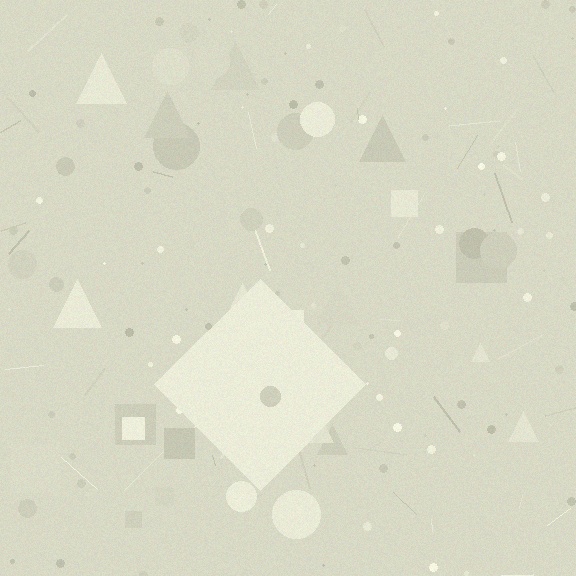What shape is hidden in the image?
A diamond is hidden in the image.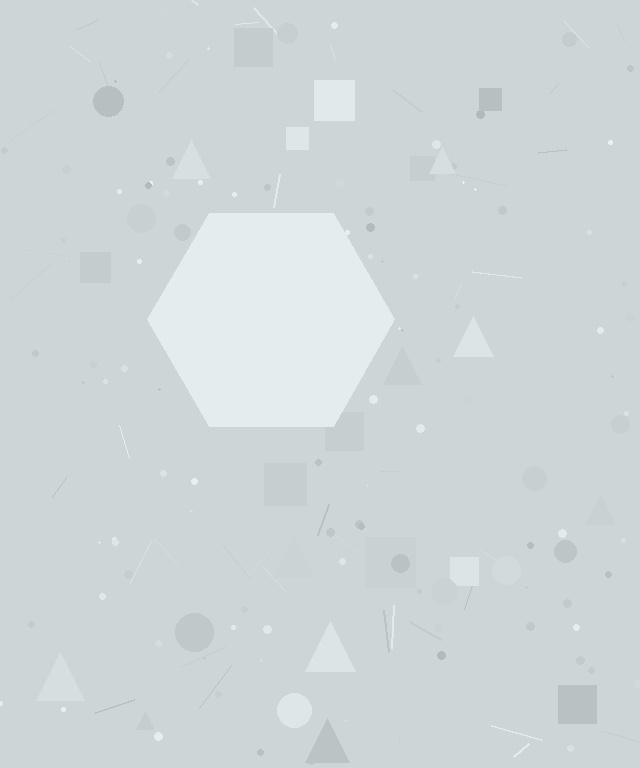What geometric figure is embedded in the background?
A hexagon is embedded in the background.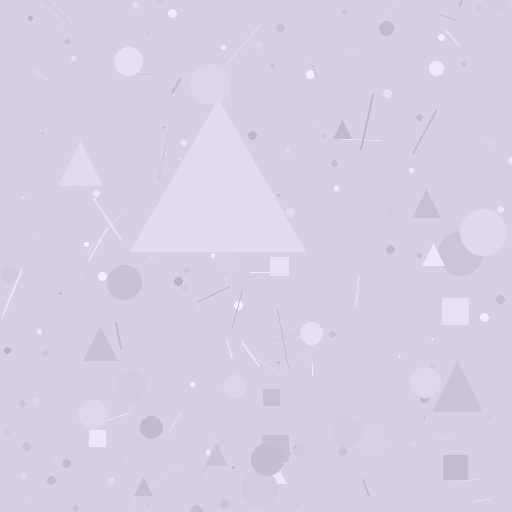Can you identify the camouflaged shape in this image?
The camouflaged shape is a triangle.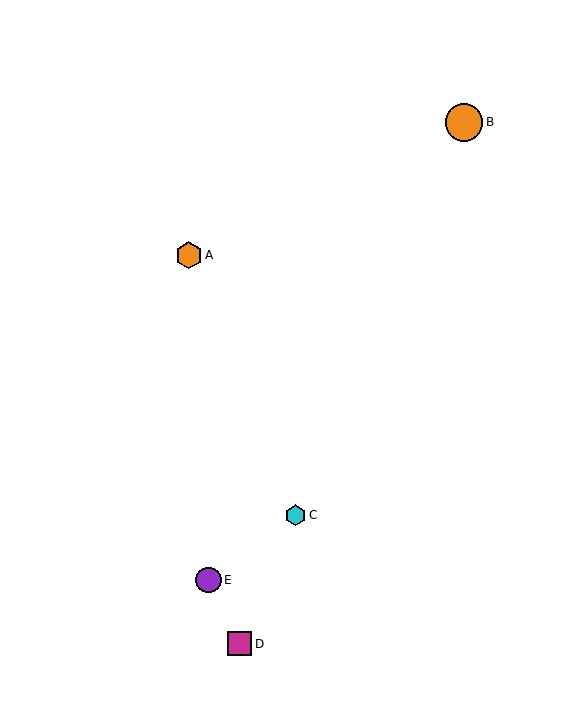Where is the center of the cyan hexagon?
The center of the cyan hexagon is at (295, 515).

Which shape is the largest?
The orange circle (labeled B) is the largest.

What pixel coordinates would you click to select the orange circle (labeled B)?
Click at (464, 122) to select the orange circle B.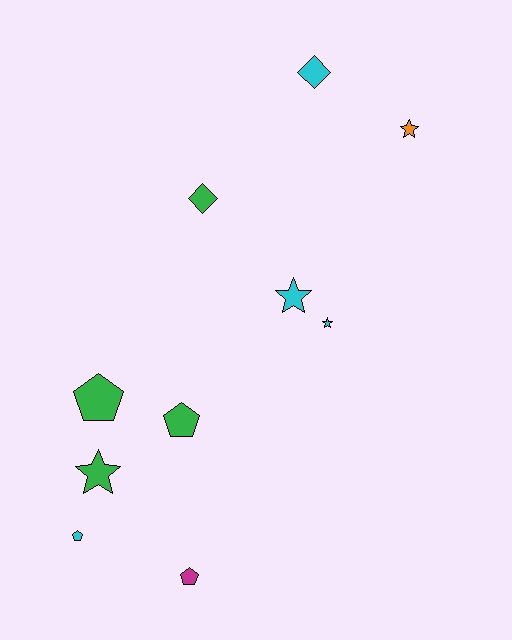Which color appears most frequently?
Cyan, with 4 objects.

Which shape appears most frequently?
Star, with 4 objects.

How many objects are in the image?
There are 10 objects.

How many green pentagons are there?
There are 2 green pentagons.